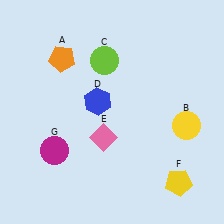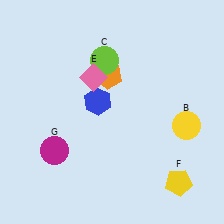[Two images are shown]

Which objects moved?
The objects that moved are: the orange pentagon (A), the pink diamond (E).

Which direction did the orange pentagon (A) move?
The orange pentagon (A) moved right.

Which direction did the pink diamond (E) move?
The pink diamond (E) moved up.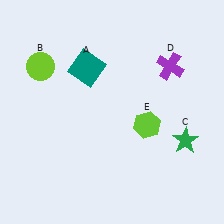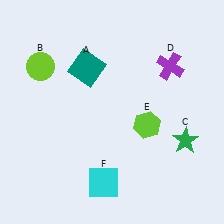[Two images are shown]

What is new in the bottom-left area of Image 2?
A cyan square (F) was added in the bottom-left area of Image 2.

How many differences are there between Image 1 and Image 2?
There is 1 difference between the two images.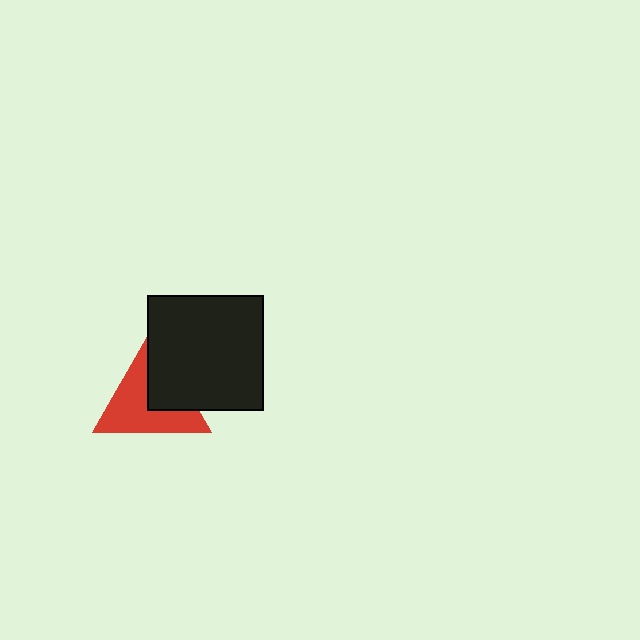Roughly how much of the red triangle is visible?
About half of it is visible (roughly 63%).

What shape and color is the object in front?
The object in front is a black rectangle.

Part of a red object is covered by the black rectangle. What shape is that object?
It is a triangle.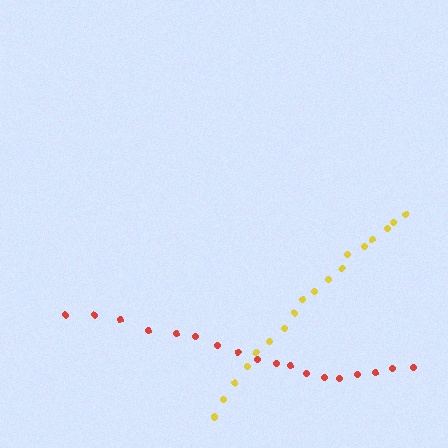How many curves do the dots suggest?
There are 2 distinct paths.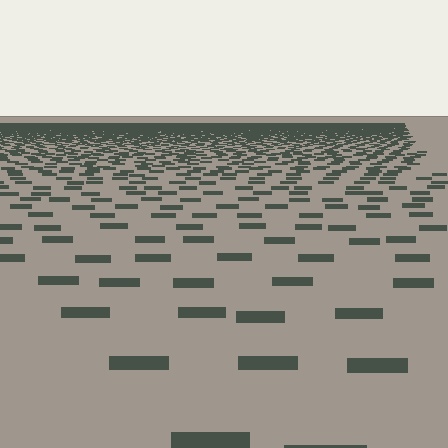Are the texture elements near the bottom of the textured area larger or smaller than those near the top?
Larger. Near the bottom, elements are closer to the viewer and appear at a bigger on-screen size.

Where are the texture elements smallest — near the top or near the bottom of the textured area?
Near the top.